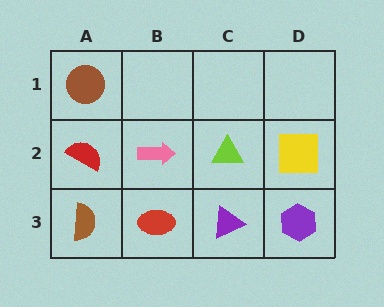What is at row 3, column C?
A purple triangle.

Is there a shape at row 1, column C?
No, that cell is empty.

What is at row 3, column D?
A purple hexagon.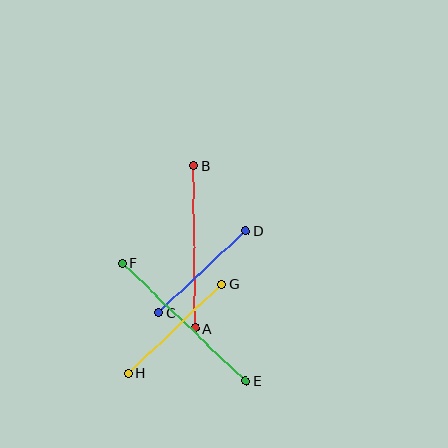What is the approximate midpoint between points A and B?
The midpoint is at approximately (194, 247) pixels.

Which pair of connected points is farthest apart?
Points E and F are farthest apart.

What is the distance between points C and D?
The distance is approximately 119 pixels.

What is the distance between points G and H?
The distance is approximately 129 pixels.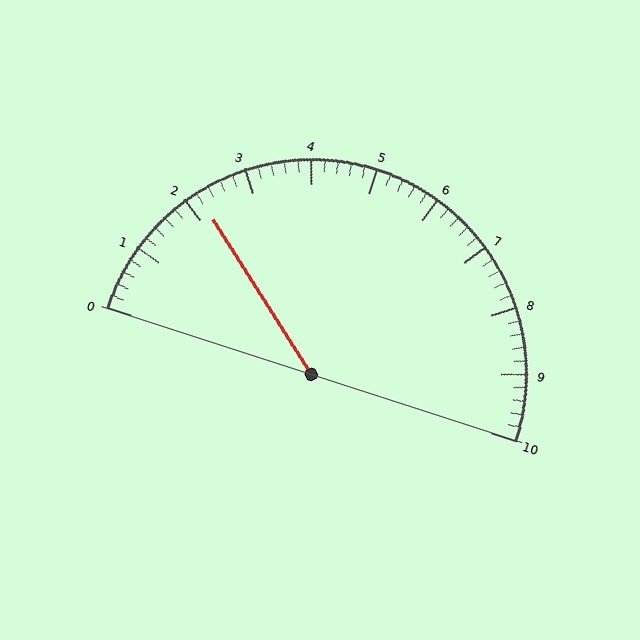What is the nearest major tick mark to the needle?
The nearest major tick mark is 2.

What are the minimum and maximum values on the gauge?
The gauge ranges from 0 to 10.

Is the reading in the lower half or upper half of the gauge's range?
The reading is in the lower half of the range (0 to 10).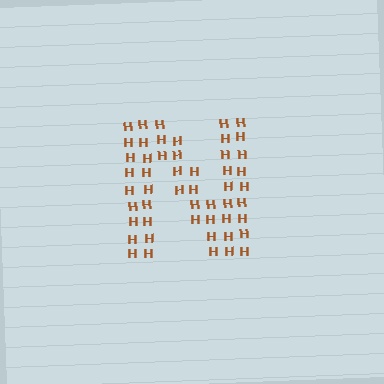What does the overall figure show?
The overall figure shows the letter N.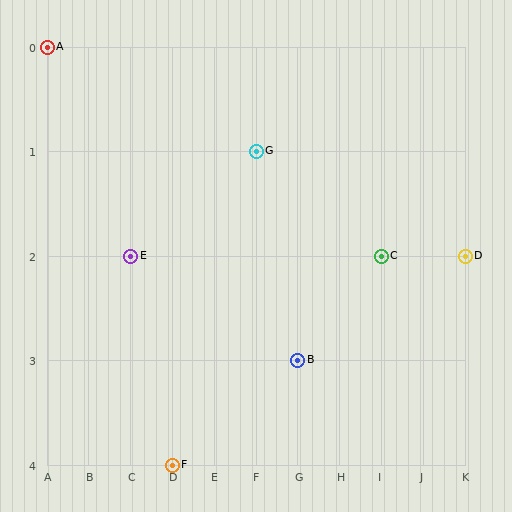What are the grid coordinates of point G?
Point G is at grid coordinates (F, 1).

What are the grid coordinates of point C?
Point C is at grid coordinates (I, 2).